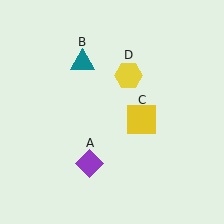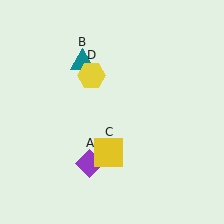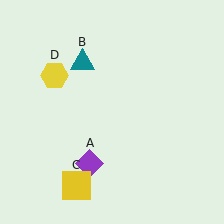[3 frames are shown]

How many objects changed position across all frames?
2 objects changed position: yellow square (object C), yellow hexagon (object D).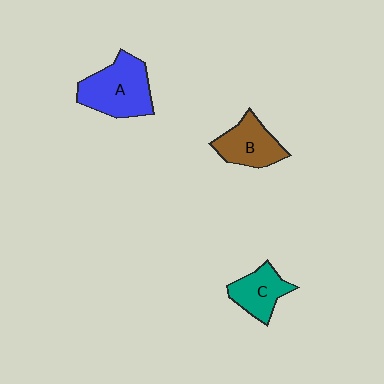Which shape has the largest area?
Shape A (blue).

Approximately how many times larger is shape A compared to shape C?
Approximately 1.6 times.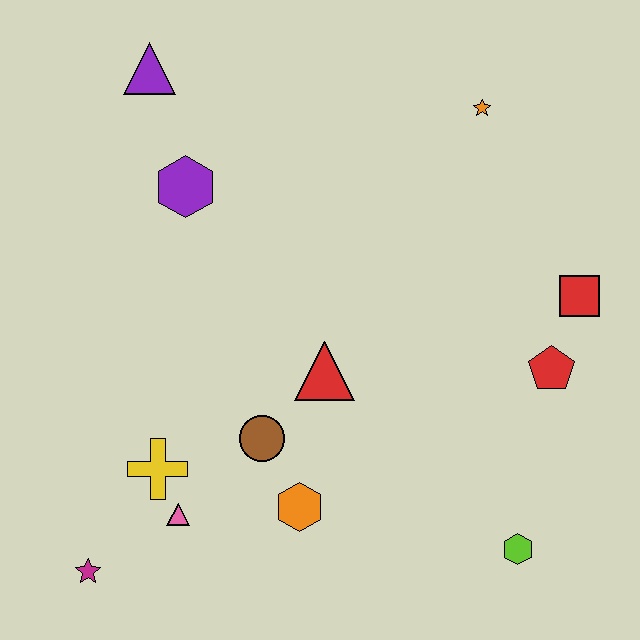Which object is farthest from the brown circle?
The orange star is farthest from the brown circle.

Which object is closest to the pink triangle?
The yellow cross is closest to the pink triangle.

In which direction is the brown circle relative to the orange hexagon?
The brown circle is above the orange hexagon.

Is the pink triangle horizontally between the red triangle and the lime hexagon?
No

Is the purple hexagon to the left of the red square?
Yes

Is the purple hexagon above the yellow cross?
Yes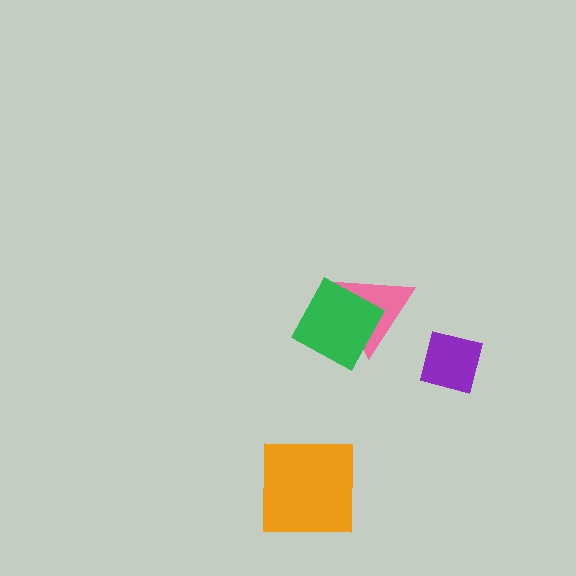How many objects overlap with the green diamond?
1 object overlaps with the green diamond.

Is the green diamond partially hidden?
No, no other shape covers it.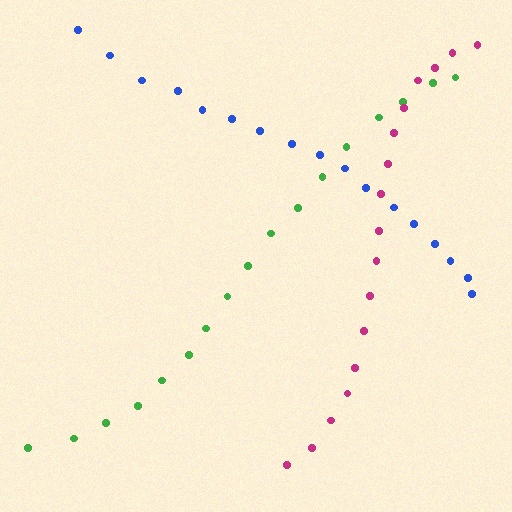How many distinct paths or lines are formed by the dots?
There are 3 distinct paths.